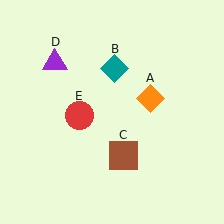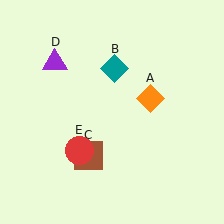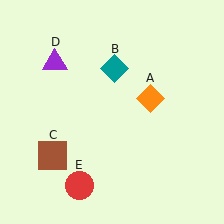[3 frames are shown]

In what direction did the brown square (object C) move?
The brown square (object C) moved left.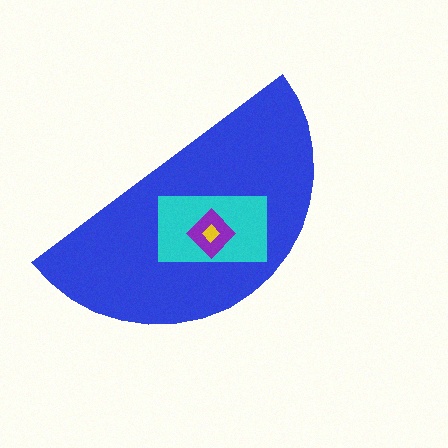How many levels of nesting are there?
4.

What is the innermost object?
The yellow diamond.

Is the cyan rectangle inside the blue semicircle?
Yes.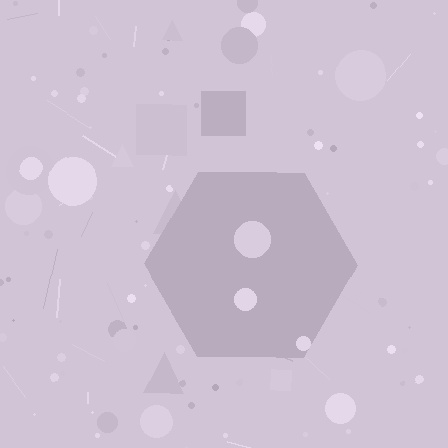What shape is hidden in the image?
A hexagon is hidden in the image.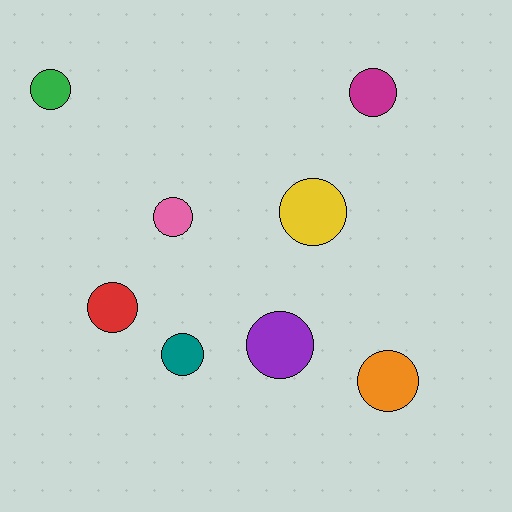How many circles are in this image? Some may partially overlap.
There are 8 circles.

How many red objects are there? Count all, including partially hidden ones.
There is 1 red object.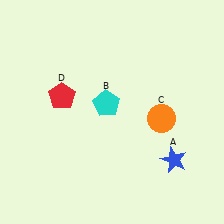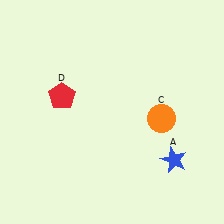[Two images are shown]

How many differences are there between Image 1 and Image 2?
There is 1 difference between the two images.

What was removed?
The cyan pentagon (B) was removed in Image 2.